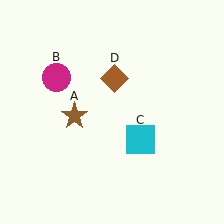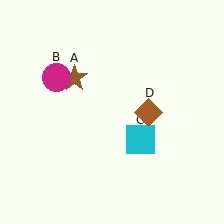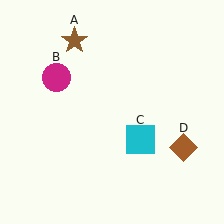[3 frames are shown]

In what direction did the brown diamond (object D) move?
The brown diamond (object D) moved down and to the right.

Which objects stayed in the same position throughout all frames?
Magenta circle (object B) and cyan square (object C) remained stationary.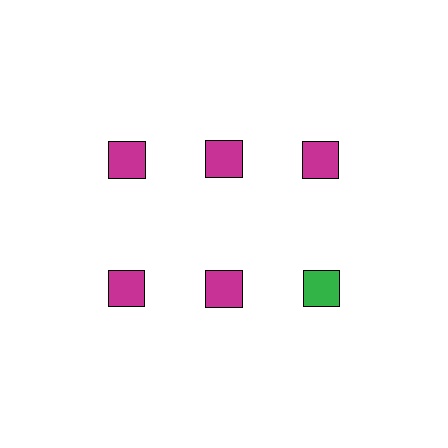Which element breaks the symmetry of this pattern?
The green square in the second row, center column breaks the symmetry. All other shapes are magenta squares.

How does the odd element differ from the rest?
It has a different color: green instead of magenta.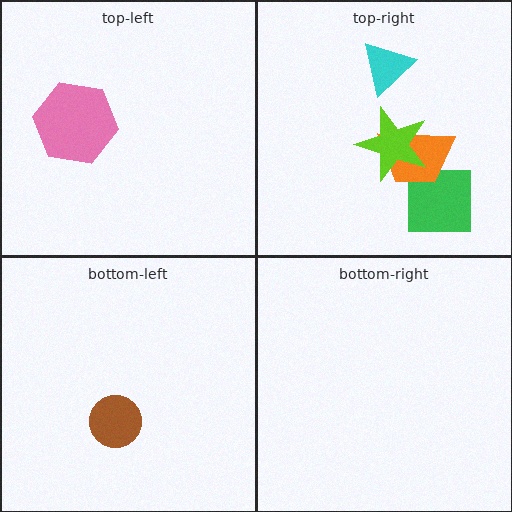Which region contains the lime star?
The top-right region.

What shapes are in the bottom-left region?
The brown circle.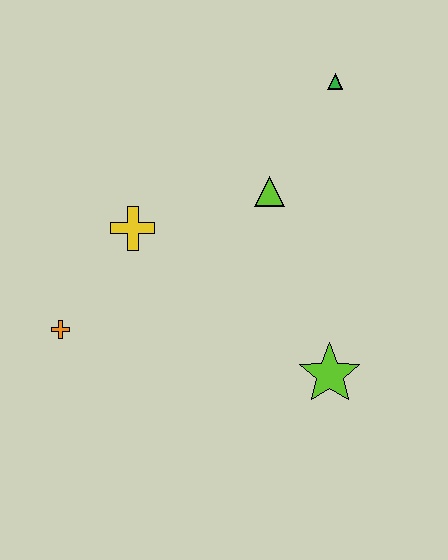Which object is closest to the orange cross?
The yellow cross is closest to the orange cross.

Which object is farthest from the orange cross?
The green triangle is farthest from the orange cross.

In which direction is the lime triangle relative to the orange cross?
The lime triangle is to the right of the orange cross.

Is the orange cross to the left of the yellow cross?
Yes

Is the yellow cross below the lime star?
No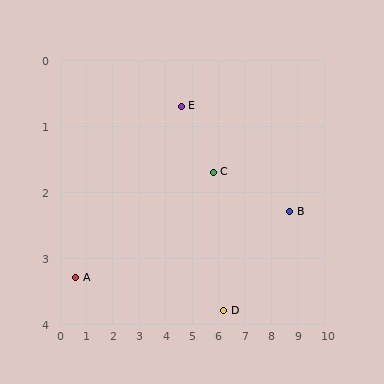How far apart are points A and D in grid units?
Points A and D are about 5.6 grid units apart.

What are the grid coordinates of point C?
Point C is at approximately (5.8, 1.7).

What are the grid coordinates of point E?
Point E is at approximately (4.6, 0.7).